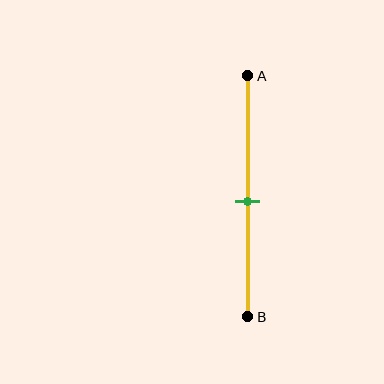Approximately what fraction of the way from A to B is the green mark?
The green mark is approximately 50% of the way from A to B.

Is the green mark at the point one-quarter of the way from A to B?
No, the mark is at about 50% from A, not at the 25% one-quarter point.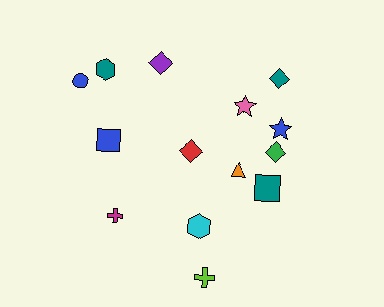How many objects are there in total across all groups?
There are 14 objects.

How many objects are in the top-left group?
There are 4 objects.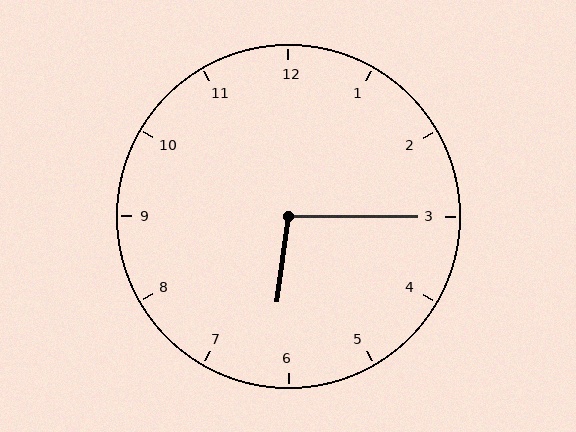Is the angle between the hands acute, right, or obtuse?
It is obtuse.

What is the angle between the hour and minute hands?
Approximately 98 degrees.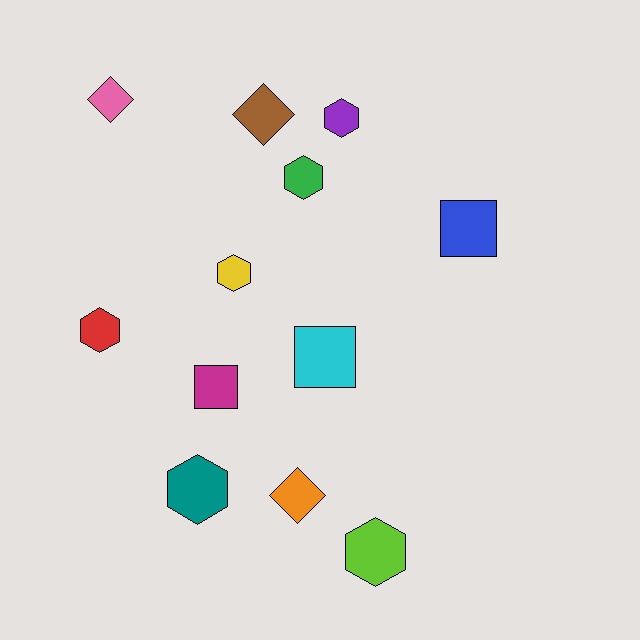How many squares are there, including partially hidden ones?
There are 3 squares.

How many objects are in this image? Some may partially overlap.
There are 12 objects.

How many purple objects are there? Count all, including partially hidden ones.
There is 1 purple object.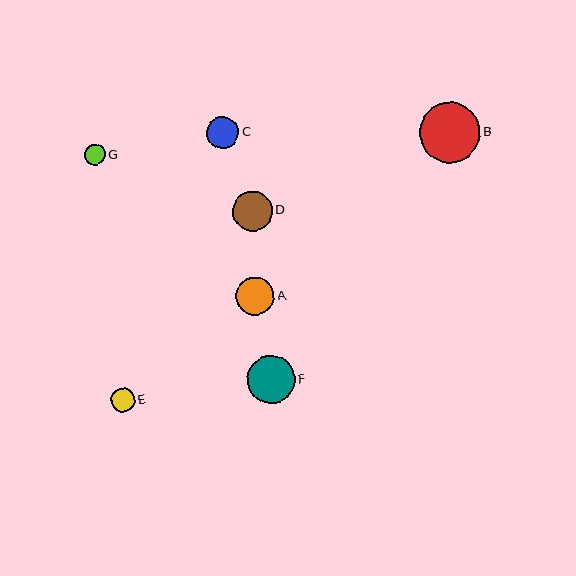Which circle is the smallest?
Circle G is the smallest with a size of approximately 21 pixels.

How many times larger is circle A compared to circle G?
Circle A is approximately 1.8 times the size of circle G.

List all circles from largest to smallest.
From largest to smallest: B, F, D, A, C, E, G.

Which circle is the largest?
Circle B is the largest with a size of approximately 60 pixels.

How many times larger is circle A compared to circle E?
Circle A is approximately 1.6 times the size of circle E.